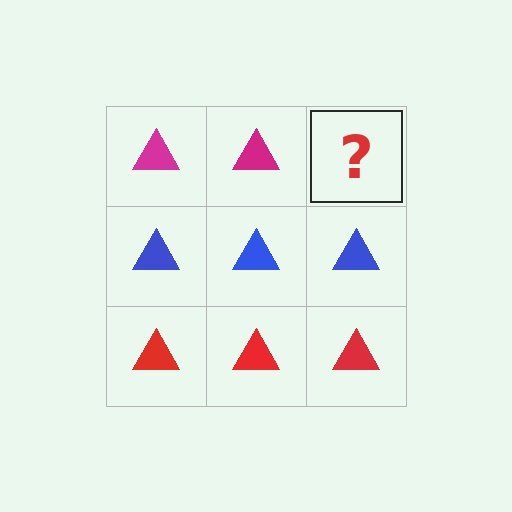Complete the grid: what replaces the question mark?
The question mark should be replaced with a magenta triangle.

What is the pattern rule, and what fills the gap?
The rule is that each row has a consistent color. The gap should be filled with a magenta triangle.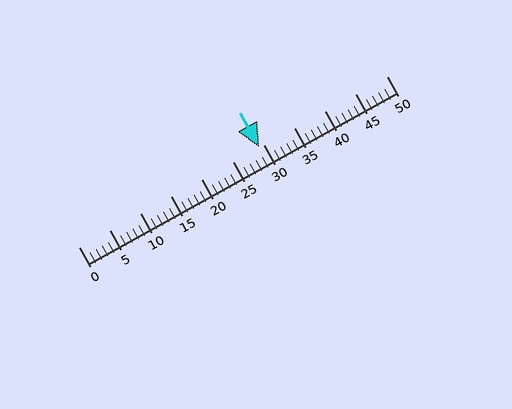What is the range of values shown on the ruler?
The ruler shows values from 0 to 50.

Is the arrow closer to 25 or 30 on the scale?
The arrow is closer to 30.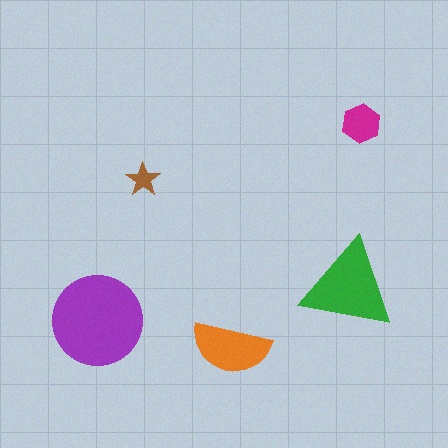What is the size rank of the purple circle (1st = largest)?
1st.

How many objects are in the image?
There are 5 objects in the image.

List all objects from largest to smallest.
The purple circle, the green triangle, the orange semicircle, the magenta hexagon, the brown star.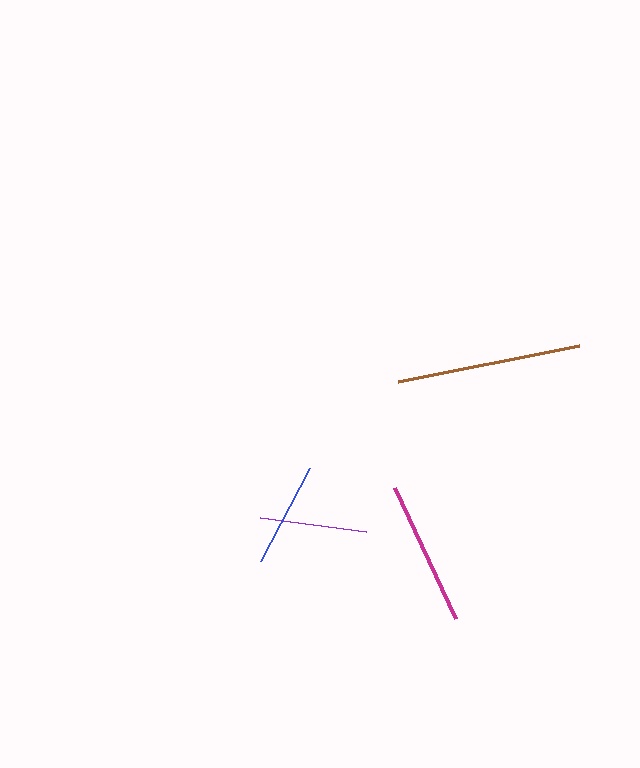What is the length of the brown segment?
The brown segment is approximately 185 pixels long.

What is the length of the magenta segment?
The magenta segment is approximately 145 pixels long.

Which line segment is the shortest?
The blue line is the shortest at approximately 106 pixels.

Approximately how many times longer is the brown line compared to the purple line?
The brown line is approximately 1.7 times the length of the purple line.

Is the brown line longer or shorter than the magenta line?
The brown line is longer than the magenta line.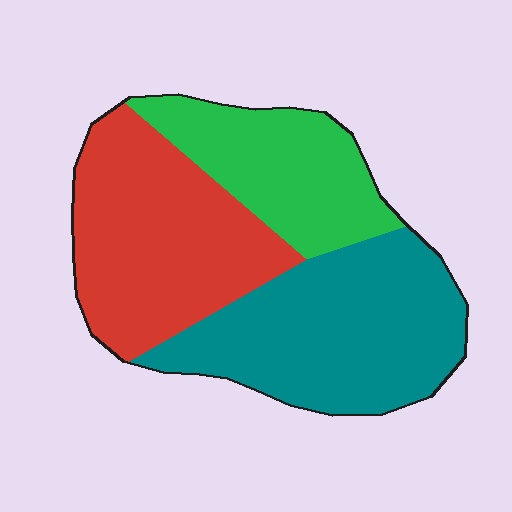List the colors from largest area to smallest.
From largest to smallest: teal, red, green.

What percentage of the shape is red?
Red takes up between a quarter and a half of the shape.